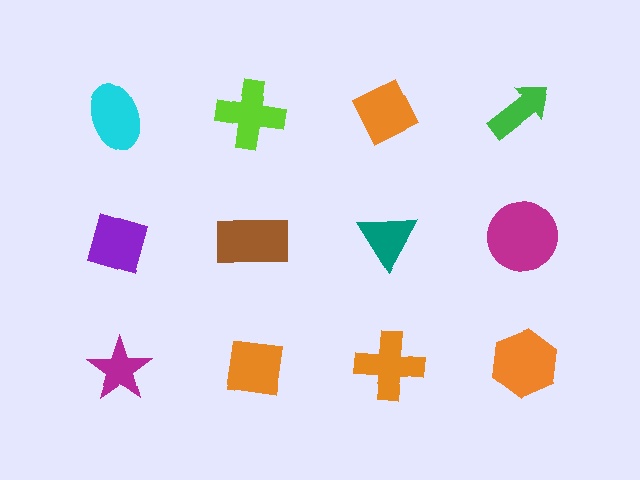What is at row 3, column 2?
An orange square.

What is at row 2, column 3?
A teal triangle.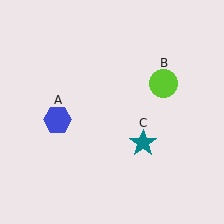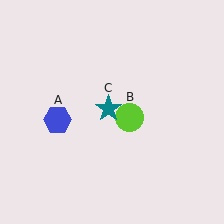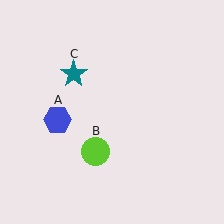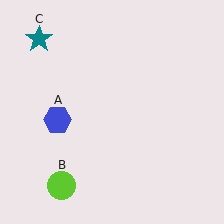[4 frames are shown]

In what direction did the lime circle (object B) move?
The lime circle (object B) moved down and to the left.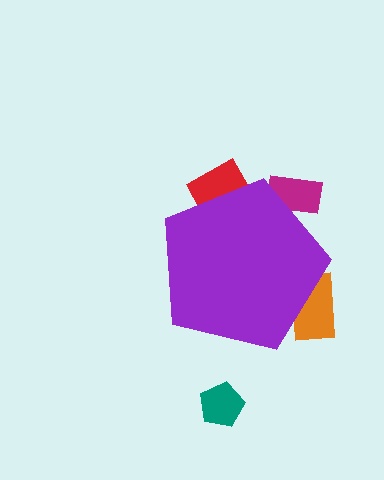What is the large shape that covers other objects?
A purple pentagon.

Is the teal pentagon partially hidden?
No, the teal pentagon is fully visible.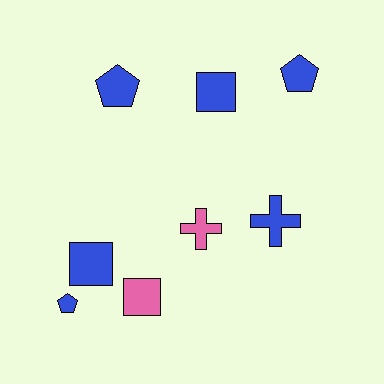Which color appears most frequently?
Blue, with 6 objects.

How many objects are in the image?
There are 8 objects.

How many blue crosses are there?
There is 1 blue cross.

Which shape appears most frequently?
Pentagon, with 3 objects.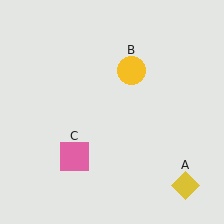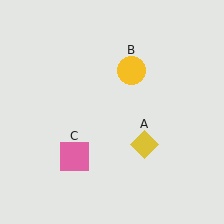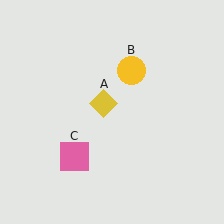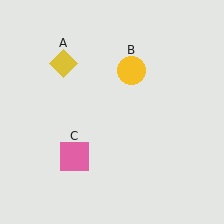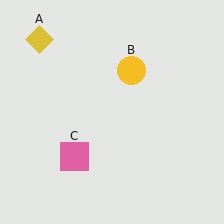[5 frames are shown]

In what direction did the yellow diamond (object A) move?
The yellow diamond (object A) moved up and to the left.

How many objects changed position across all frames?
1 object changed position: yellow diamond (object A).